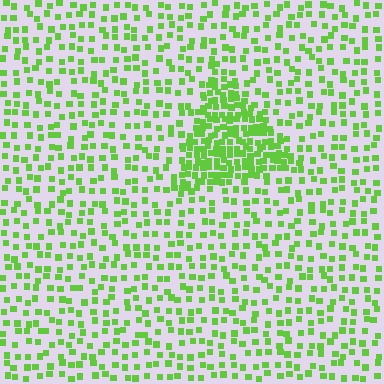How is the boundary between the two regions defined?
The boundary is defined by a change in element density (approximately 2.5x ratio). All elements are the same color, size, and shape.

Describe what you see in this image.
The image contains small lime elements arranged at two different densities. A triangle-shaped region is visible where the elements are more densely packed than the surrounding area.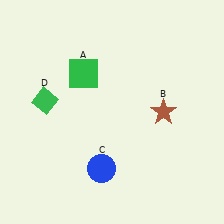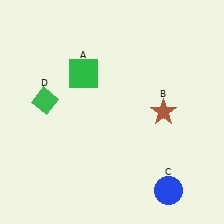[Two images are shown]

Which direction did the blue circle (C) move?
The blue circle (C) moved right.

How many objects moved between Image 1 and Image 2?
1 object moved between the two images.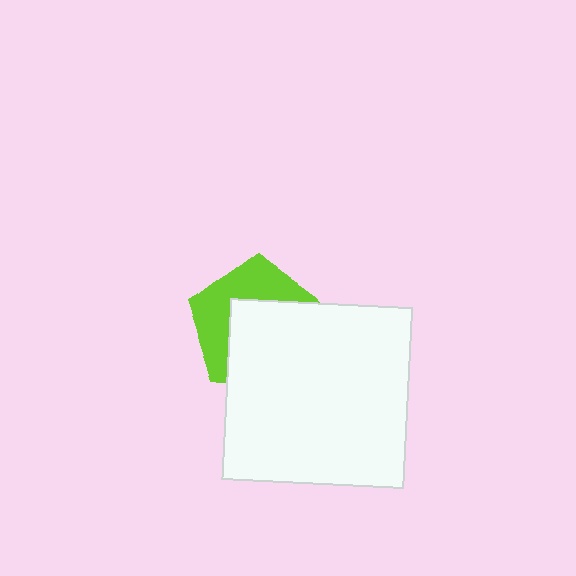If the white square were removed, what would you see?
You would see the complete lime pentagon.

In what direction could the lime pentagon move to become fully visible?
The lime pentagon could move toward the upper-left. That would shift it out from behind the white square entirely.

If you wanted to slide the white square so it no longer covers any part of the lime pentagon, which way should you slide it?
Slide it toward the lower-right — that is the most direct way to separate the two shapes.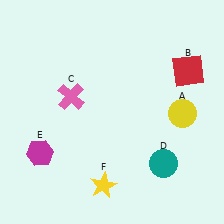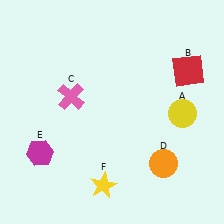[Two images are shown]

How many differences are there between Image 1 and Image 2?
There is 1 difference between the two images.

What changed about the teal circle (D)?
In Image 1, D is teal. In Image 2, it changed to orange.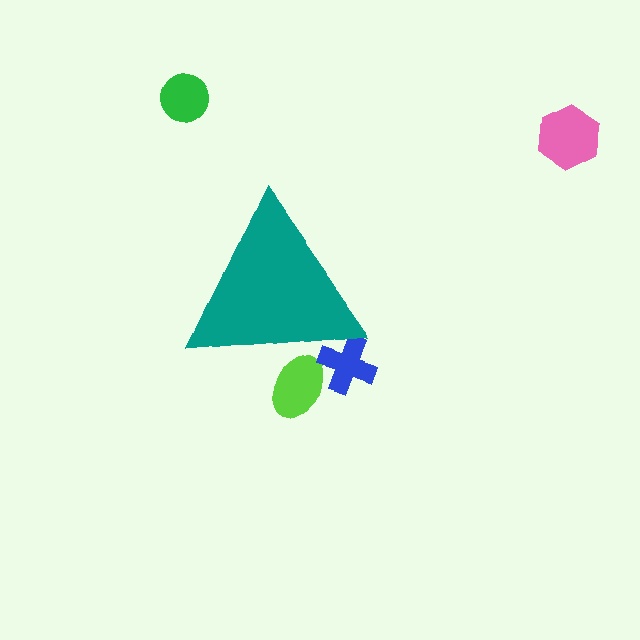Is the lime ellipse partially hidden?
Yes, the lime ellipse is partially hidden behind the teal triangle.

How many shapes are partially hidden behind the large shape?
2 shapes are partially hidden.